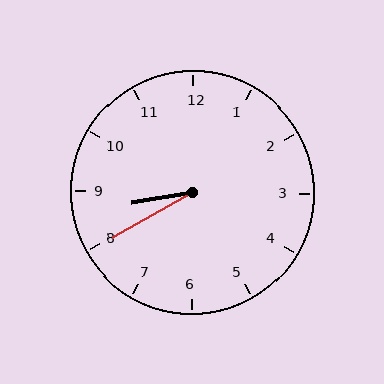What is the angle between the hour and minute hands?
Approximately 20 degrees.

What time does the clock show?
8:40.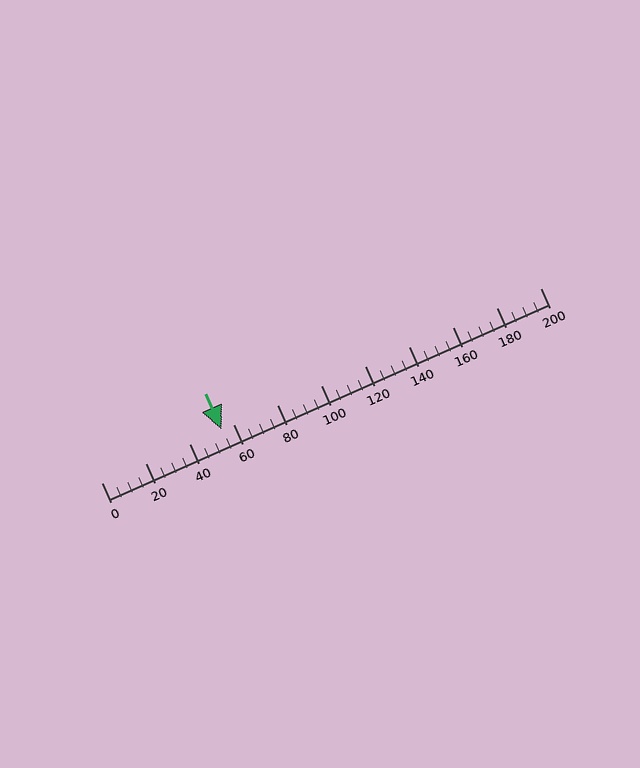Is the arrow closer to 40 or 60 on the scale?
The arrow is closer to 60.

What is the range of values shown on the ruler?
The ruler shows values from 0 to 200.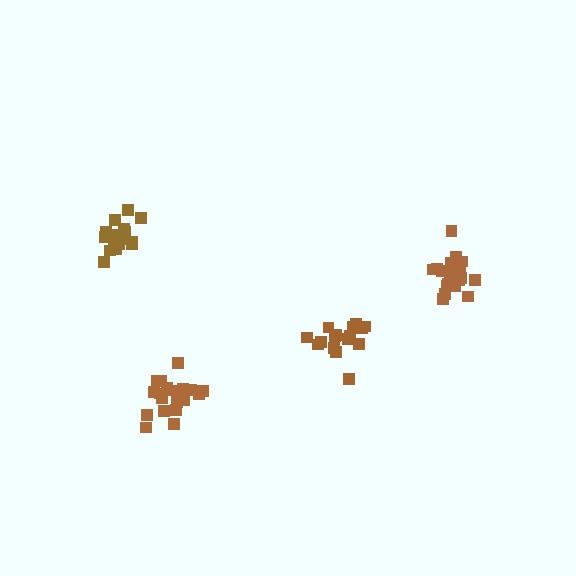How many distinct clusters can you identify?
There are 4 distinct clusters.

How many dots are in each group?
Group 1: 19 dots, Group 2: 21 dots, Group 3: 16 dots, Group 4: 19 dots (75 total).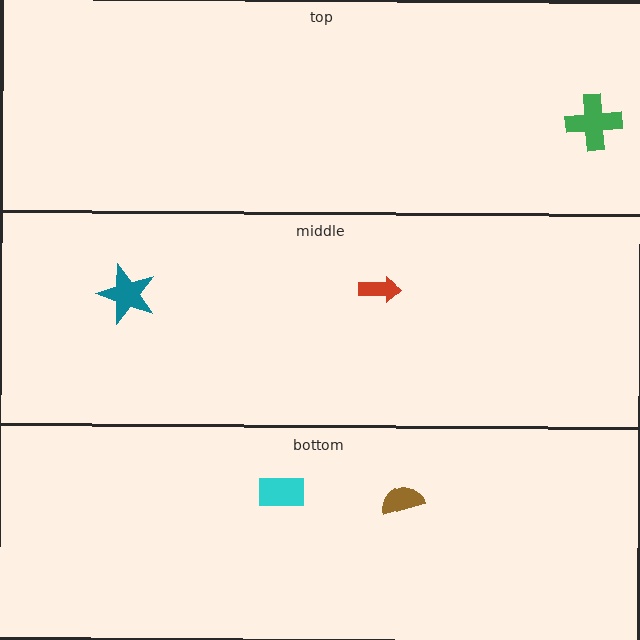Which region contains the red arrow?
The middle region.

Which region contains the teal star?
The middle region.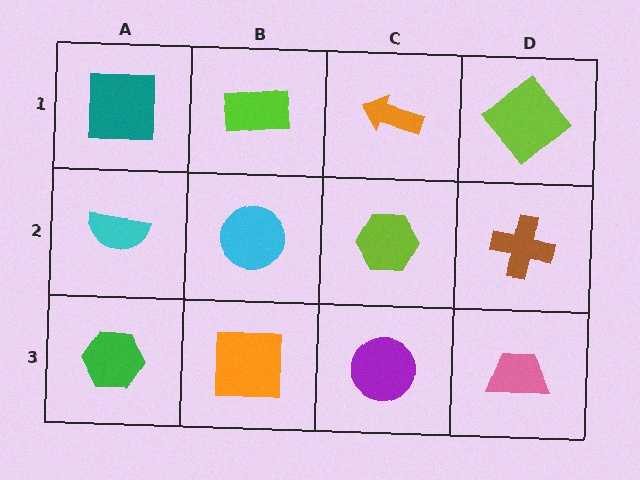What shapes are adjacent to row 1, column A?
A cyan semicircle (row 2, column A), a lime rectangle (row 1, column B).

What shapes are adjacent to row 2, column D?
A lime diamond (row 1, column D), a pink trapezoid (row 3, column D), a lime hexagon (row 2, column C).